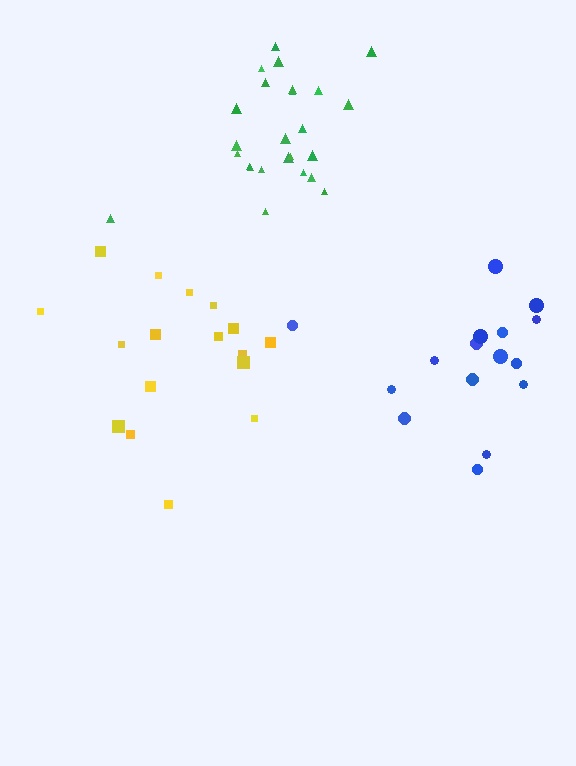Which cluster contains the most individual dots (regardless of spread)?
Green (25).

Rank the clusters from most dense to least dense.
green, blue, yellow.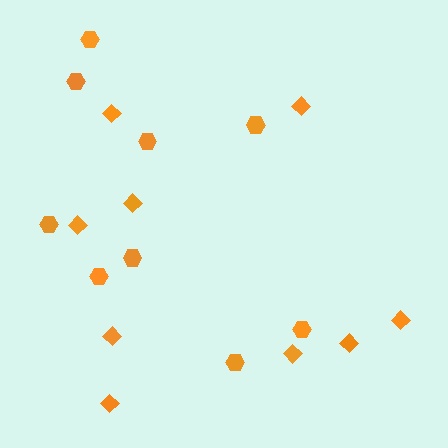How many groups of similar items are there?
There are 2 groups: one group of hexagons (9) and one group of diamonds (9).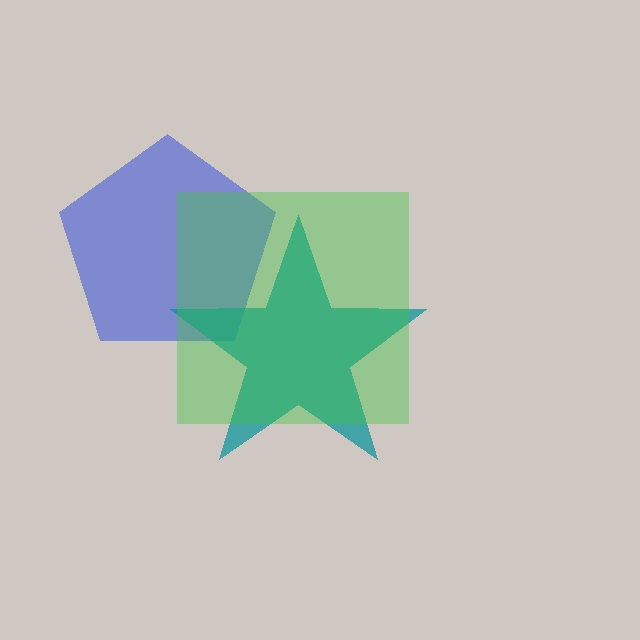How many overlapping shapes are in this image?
There are 3 overlapping shapes in the image.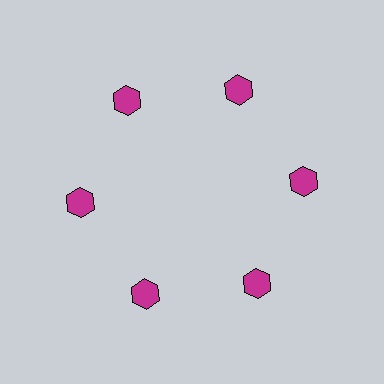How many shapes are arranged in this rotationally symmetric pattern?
There are 6 shapes, arranged in 6 groups of 1.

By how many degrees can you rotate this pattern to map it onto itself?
The pattern maps onto itself every 60 degrees of rotation.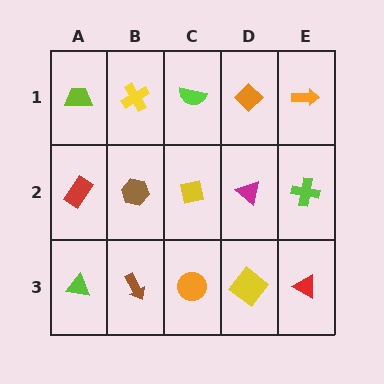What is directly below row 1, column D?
A magenta triangle.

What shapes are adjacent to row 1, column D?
A magenta triangle (row 2, column D), a lime semicircle (row 1, column C), an orange arrow (row 1, column E).